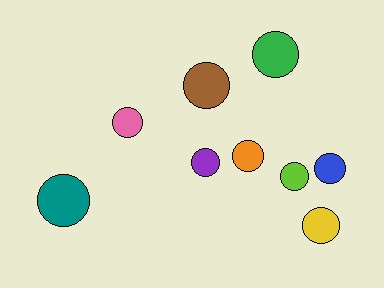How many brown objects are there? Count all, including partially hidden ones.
There is 1 brown object.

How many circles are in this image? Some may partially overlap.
There are 9 circles.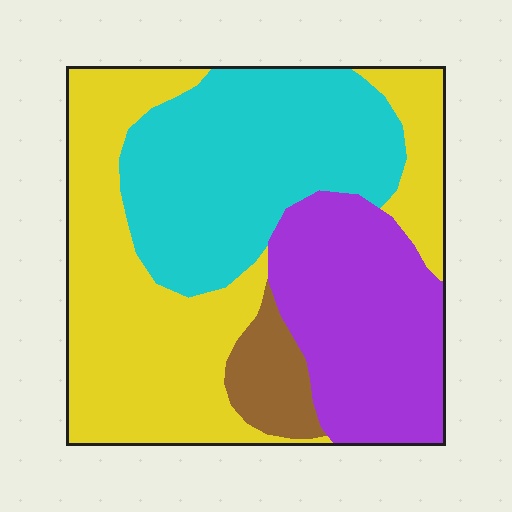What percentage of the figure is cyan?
Cyan takes up between a quarter and a half of the figure.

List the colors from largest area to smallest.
From largest to smallest: yellow, cyan, purple, brown.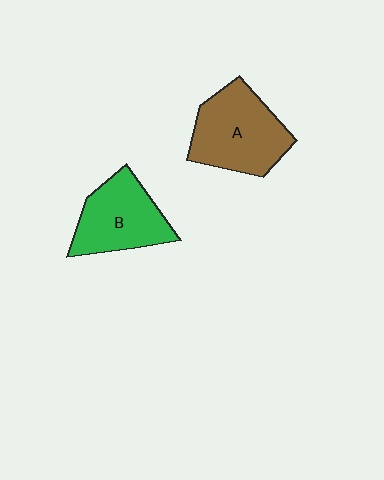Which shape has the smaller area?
Shape B (green).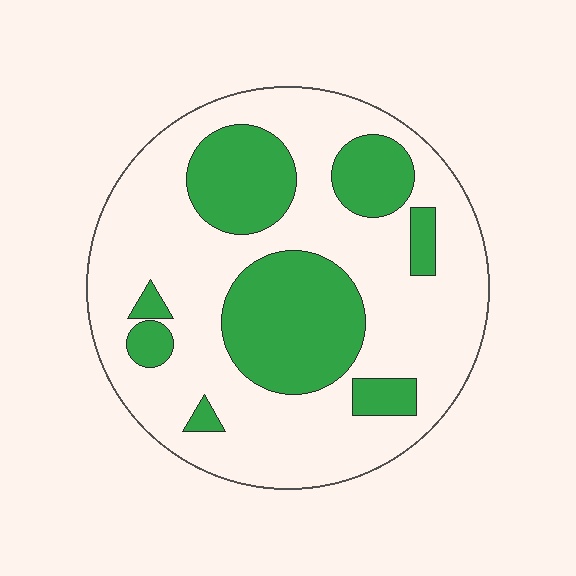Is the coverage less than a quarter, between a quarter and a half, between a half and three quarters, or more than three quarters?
Between a quarter and a half.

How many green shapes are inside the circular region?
8.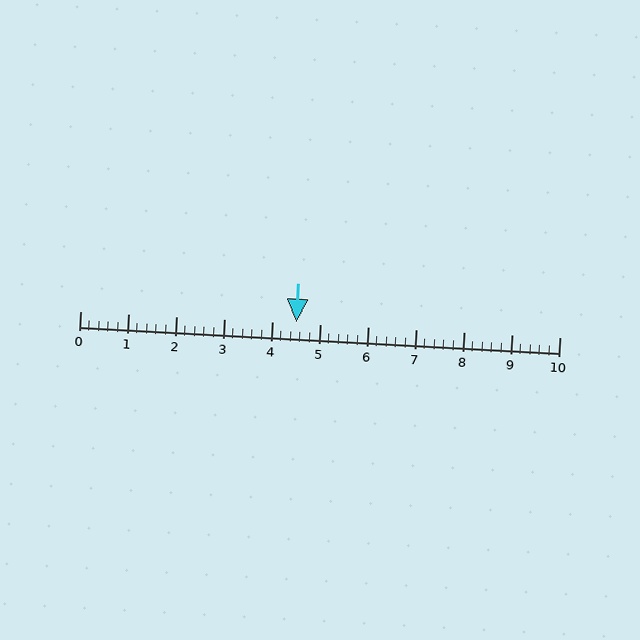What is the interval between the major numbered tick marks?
The major tick marks are spaced 1 units apart.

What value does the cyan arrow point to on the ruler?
The cyan arrow points to approximately 4.5.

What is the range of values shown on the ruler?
The ruler shows values from 0 to 10.